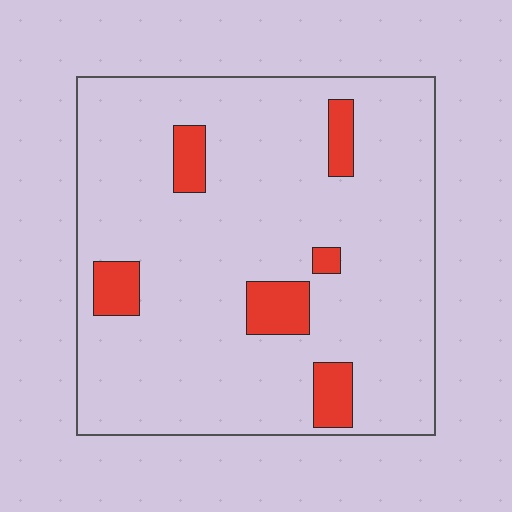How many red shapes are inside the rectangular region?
6.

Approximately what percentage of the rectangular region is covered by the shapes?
Approximately 10%.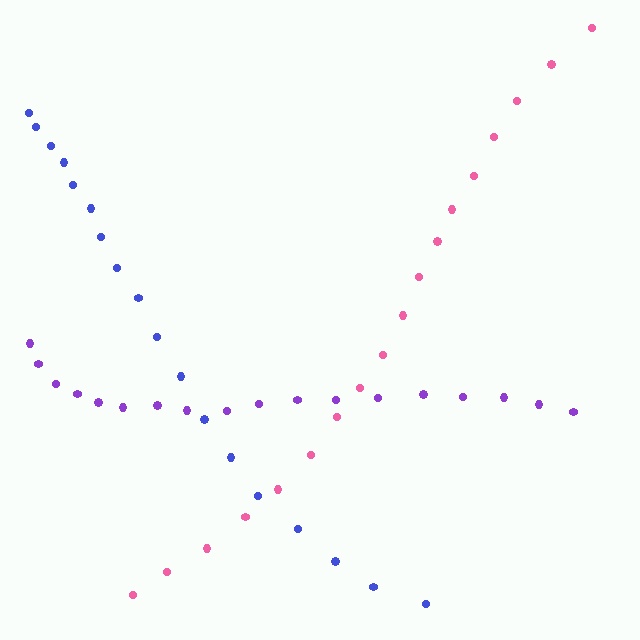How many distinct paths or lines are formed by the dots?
There are 3 distinct paths.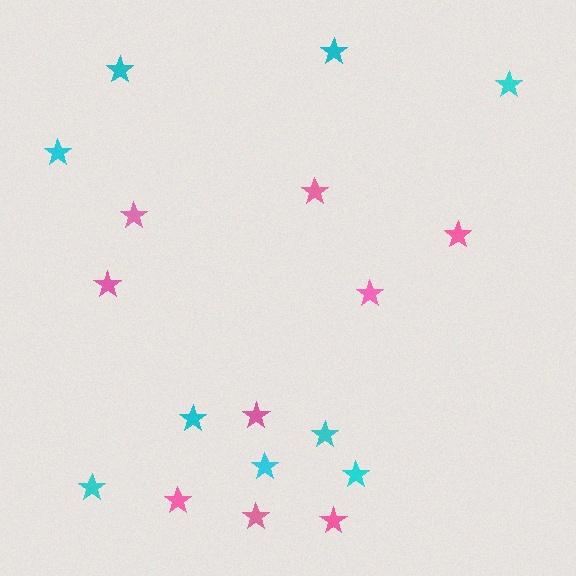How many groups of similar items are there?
There are 2 groups: one group of pink stars (9) and one group of cyan stars (9).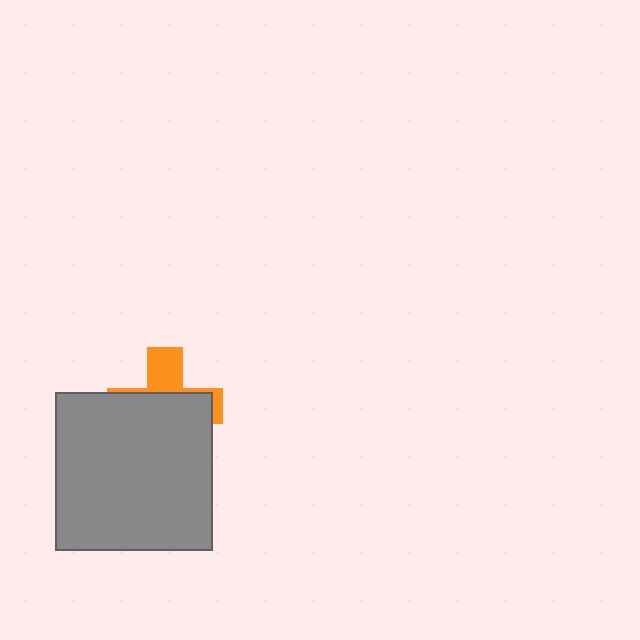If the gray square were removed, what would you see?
You would see the complete orange cross.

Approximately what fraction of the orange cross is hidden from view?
Roughly 68% of the orange cross is hidden behind the gray square.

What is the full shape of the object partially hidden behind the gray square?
The partially hidden object is an orange cross.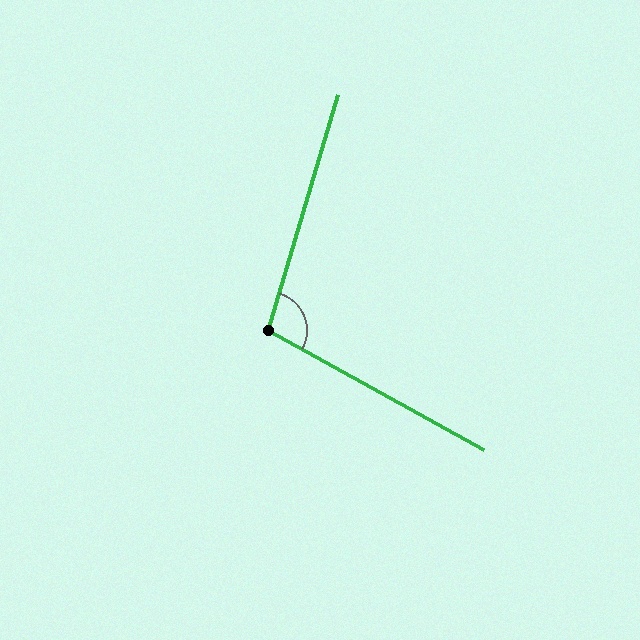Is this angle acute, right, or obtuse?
It is obtuse.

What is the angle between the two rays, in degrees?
Approximately 102 degrees.